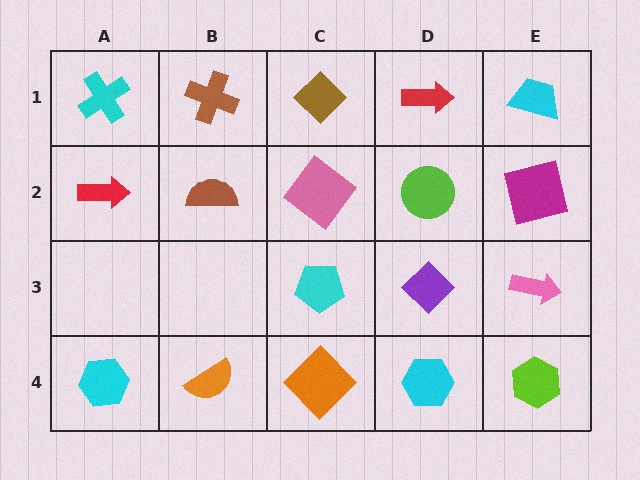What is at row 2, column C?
A pink diamond.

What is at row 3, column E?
A pink arrow.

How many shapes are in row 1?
5 shapes.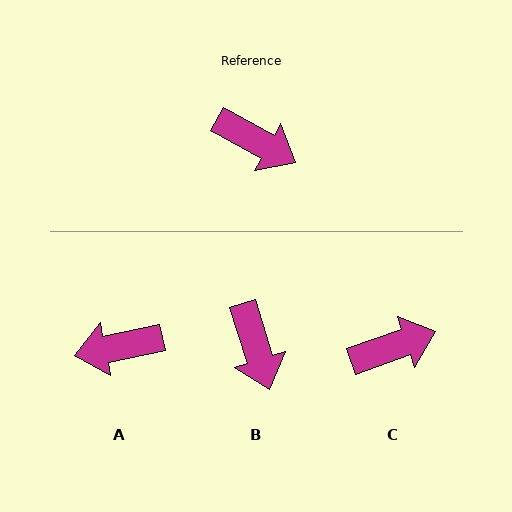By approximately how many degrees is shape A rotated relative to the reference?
Approximately 140 degrees clockwise.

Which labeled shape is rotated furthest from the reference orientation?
A, about 140 degrees away.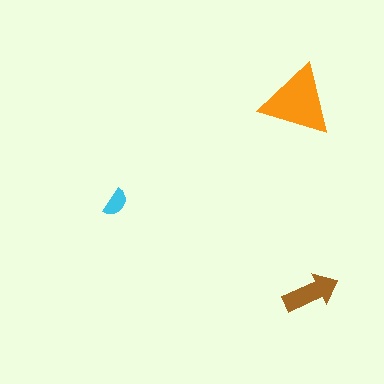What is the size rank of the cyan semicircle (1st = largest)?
3rd.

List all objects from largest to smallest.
The orange triangle, the brown arrow, the cyan semicircle.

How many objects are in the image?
There are 3 objects in the image.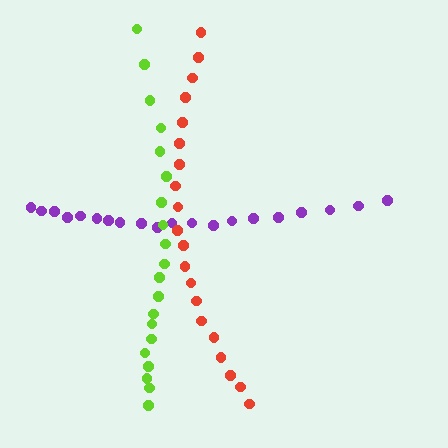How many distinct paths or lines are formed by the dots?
There are 3 distinct paths.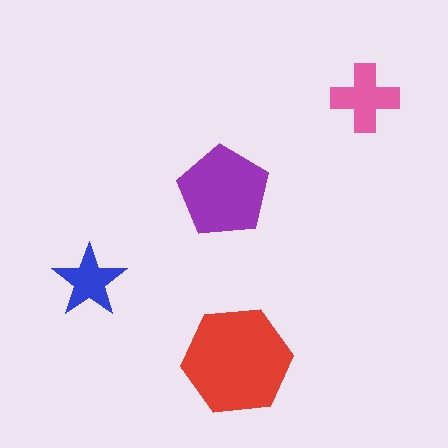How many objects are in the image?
There are 4 objects in the image.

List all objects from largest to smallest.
The red hexagon, the purple pentagon, the pink cross, the blue star.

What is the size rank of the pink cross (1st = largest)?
3rd.